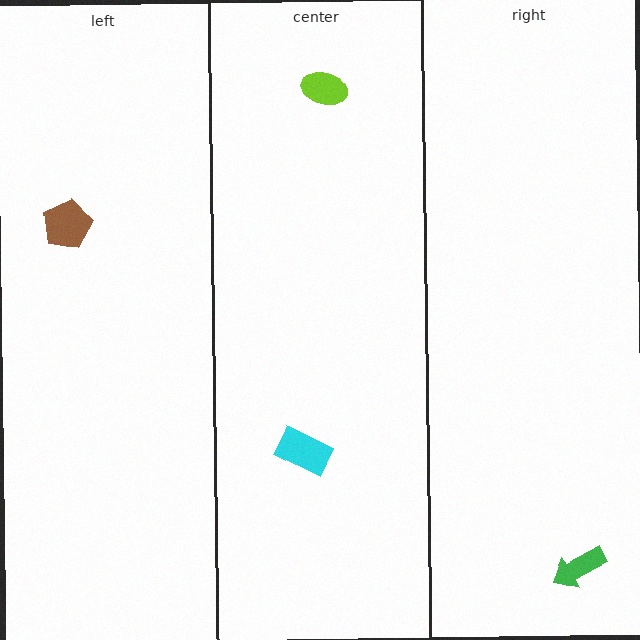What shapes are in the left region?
The brown pentagon.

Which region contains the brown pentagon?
The left region.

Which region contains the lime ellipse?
The center region.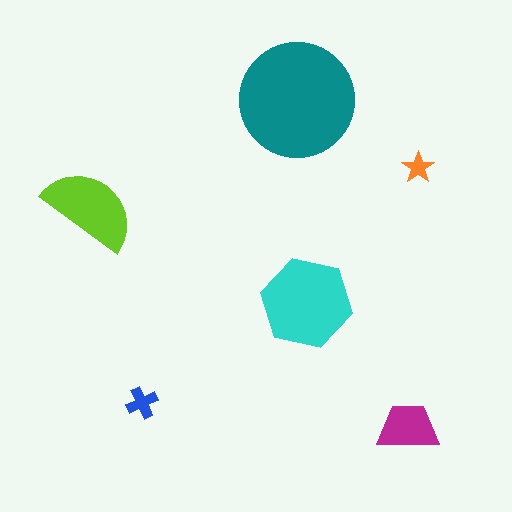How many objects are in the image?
There are 6 objects in the image.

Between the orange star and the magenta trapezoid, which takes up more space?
The magenta trapezoid.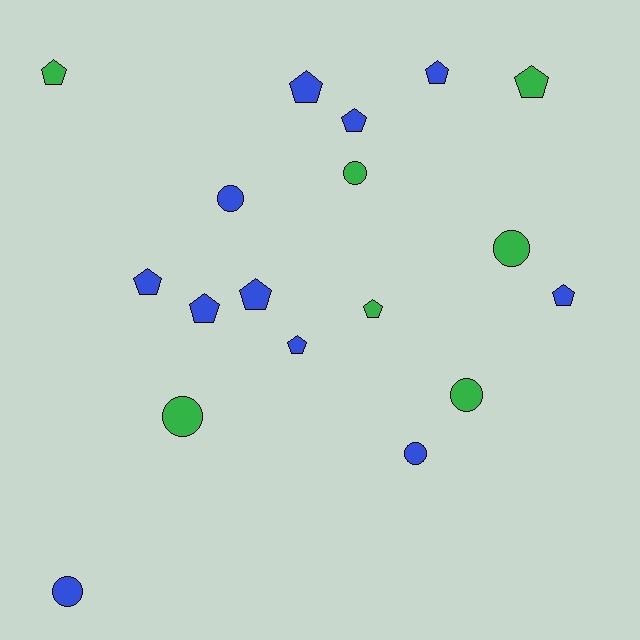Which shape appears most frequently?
Pentagon, with 11 objects.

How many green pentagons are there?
There are 3 green pentagons.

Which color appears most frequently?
Blue, with 11 objects.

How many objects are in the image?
There are 18 objects.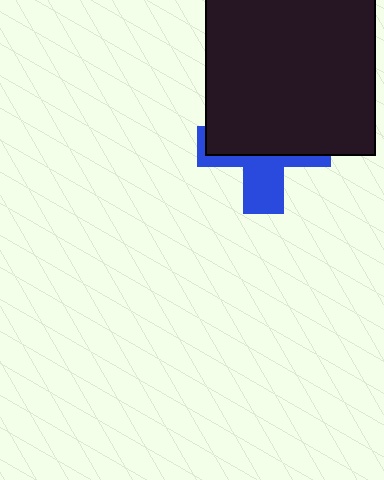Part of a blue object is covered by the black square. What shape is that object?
It is a cross.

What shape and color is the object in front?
The object in front is a black square.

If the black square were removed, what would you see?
You would see the complete blue cross.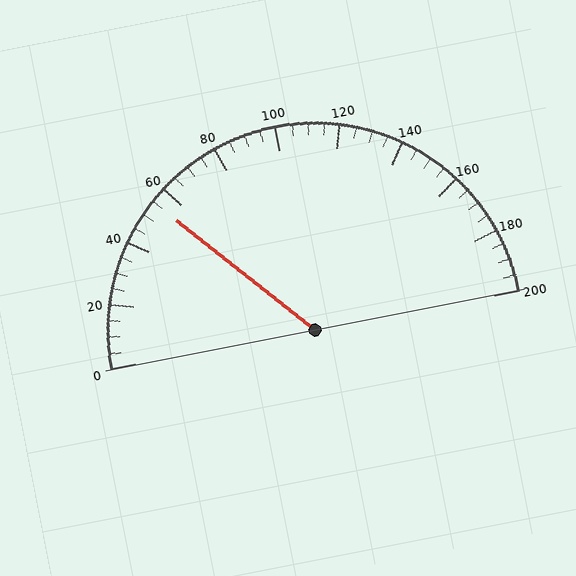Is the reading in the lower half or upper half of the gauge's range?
The reading is in the lower half of the range (0 to 200).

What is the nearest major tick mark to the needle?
The nearest major tick mark is 60.